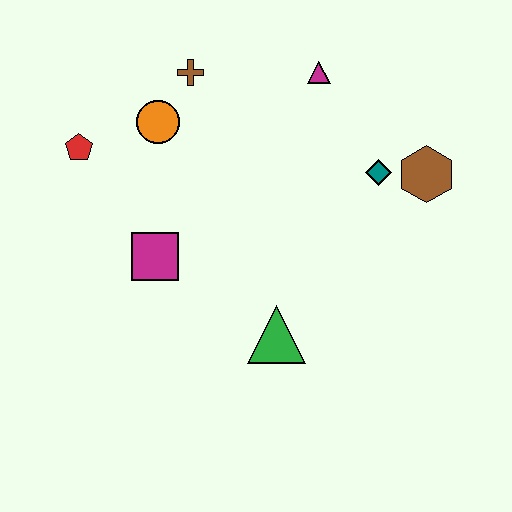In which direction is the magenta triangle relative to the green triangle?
The magenta triangle is above the green triangle.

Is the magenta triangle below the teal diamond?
No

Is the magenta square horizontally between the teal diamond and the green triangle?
No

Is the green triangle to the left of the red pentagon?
No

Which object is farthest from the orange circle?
The brown hexagon is farthest from the orange circle.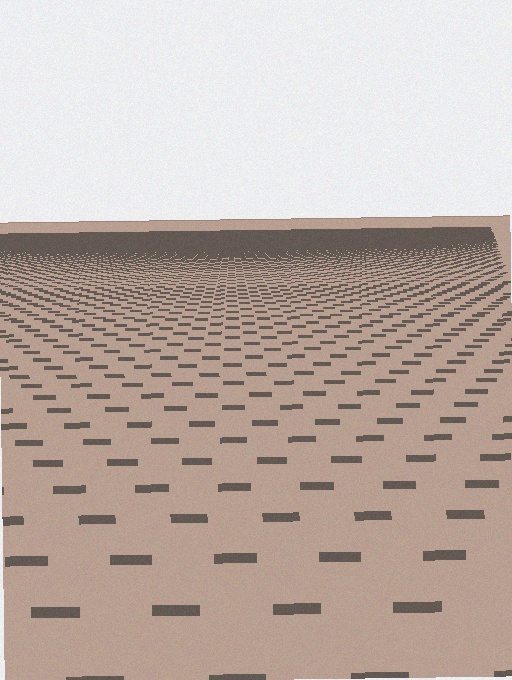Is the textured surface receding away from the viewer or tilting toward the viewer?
The surface is receding away from the viewer. Texture elements get smaller and denser toward the top.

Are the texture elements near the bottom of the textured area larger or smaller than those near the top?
Larger. Near the bottom, elements are closer to the viewer and appear at a bigger on-screen size.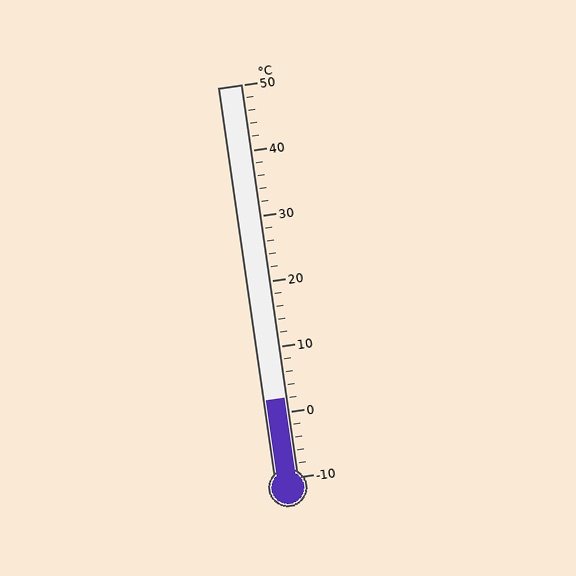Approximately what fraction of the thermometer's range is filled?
The thermometer is filled to approximately 20% of its range.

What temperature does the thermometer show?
The thermometer shows approximately 2°C.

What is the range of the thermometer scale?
The thermometer scale ranges from -10°C to 50°C.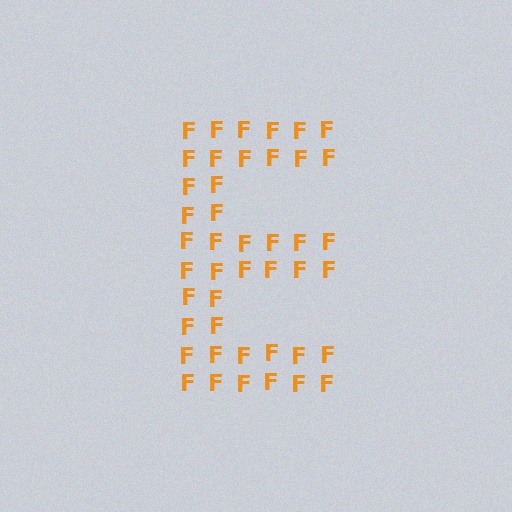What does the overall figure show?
The overall figure shows the letter E.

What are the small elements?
The small elements are letter F's.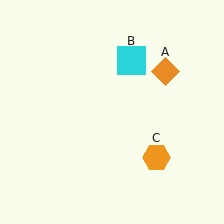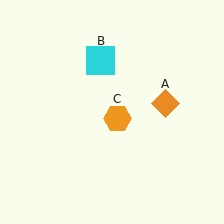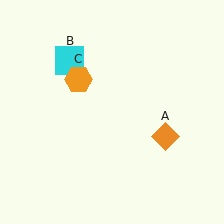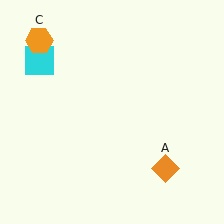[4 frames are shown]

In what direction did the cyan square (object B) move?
The cyan square (object B) moved left.